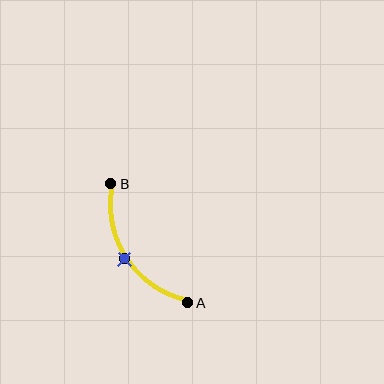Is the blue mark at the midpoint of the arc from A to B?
Yes. The blue mark lies on the arc at equal arc-length from both A and B — it is the arc midpoint.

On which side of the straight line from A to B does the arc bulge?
The arc bulges to the left of the straight line connecting A and B.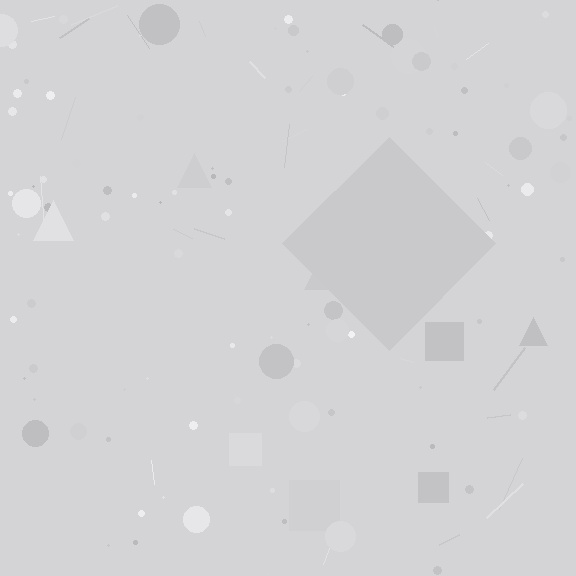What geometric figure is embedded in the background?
A diamond is embedded in the background.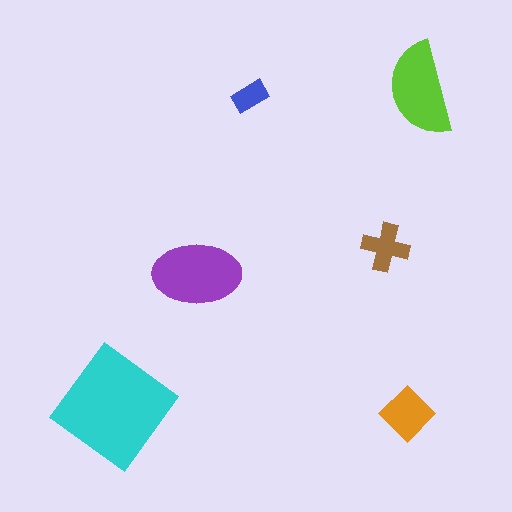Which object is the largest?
The cyan diamond.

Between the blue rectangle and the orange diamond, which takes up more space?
The orange diamond.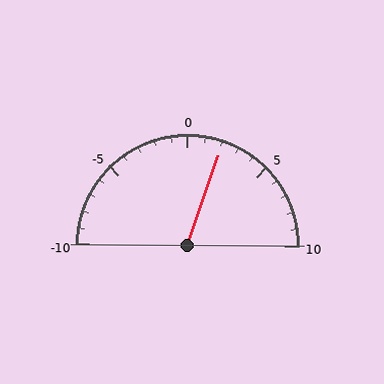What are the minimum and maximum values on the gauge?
The gauge ranges from -10 to 10.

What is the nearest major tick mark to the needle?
The nearest major tick mark is 0.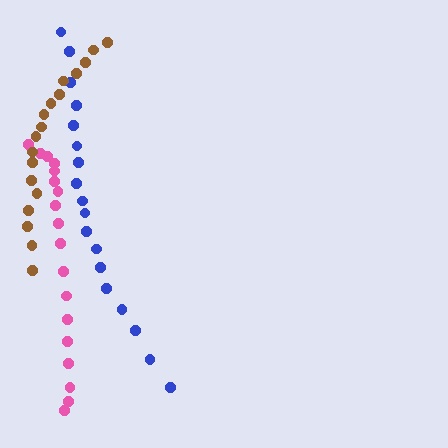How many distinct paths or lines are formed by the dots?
There are 3 distinct paths.